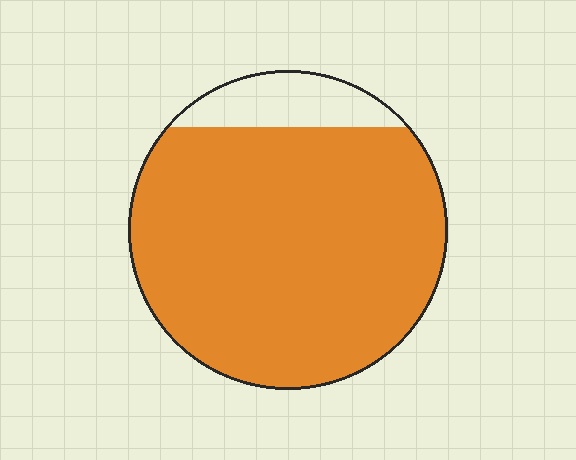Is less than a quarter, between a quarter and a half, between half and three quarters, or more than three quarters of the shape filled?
More than three quarters.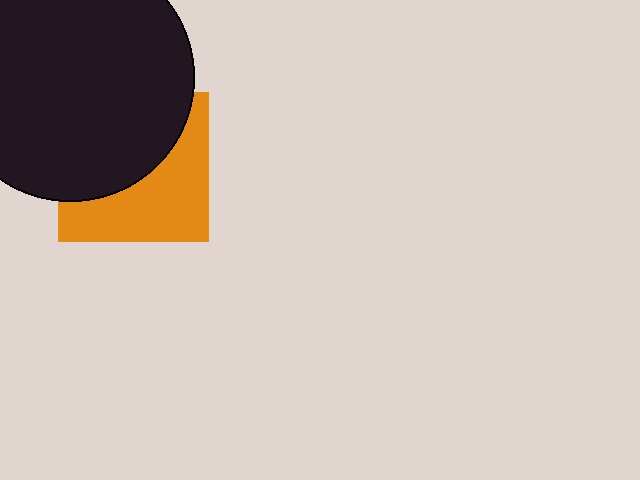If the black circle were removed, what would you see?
You would see the complete orange square.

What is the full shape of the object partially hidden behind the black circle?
The partially hidden object is an orange square.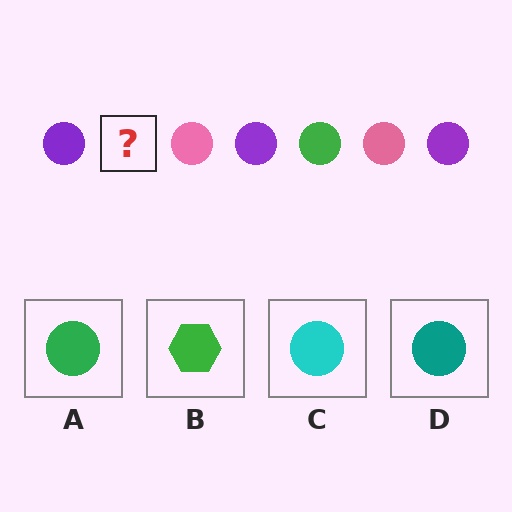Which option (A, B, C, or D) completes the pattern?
A.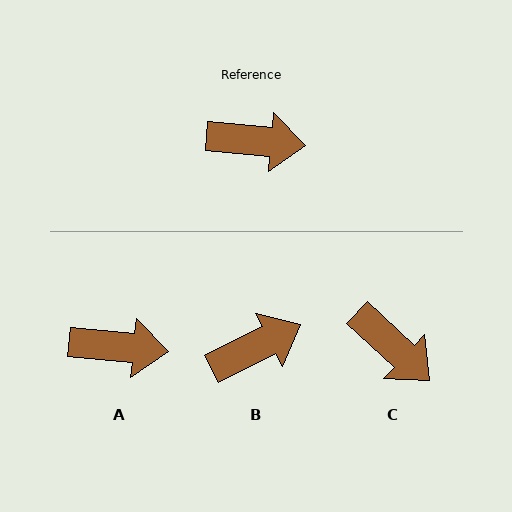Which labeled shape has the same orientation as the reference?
A.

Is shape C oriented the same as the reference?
No, it is off by about 38 degrees.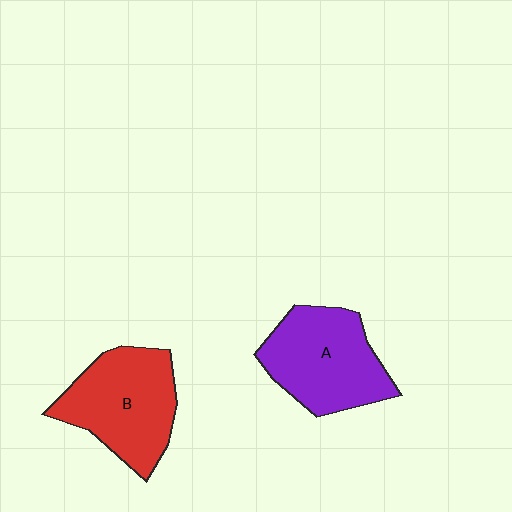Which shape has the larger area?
Shape B (red).